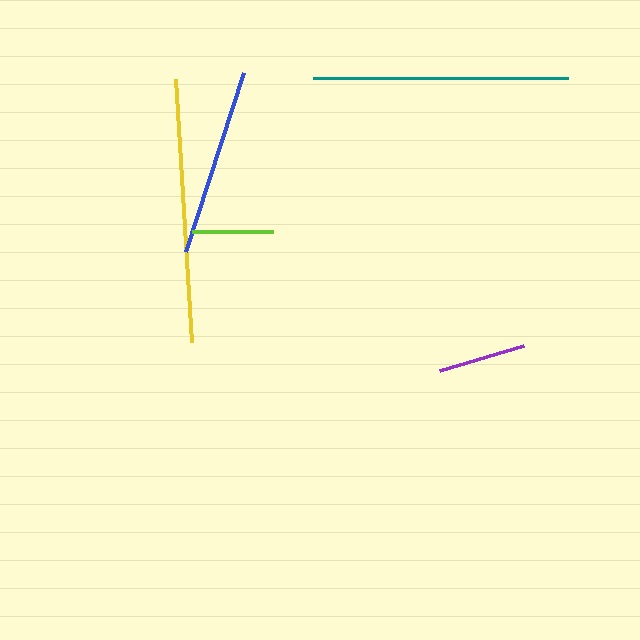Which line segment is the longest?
The yellow line is the longest at approximately 264 pixels.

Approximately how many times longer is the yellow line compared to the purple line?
The yellow line is approximately 3.0 times the length of the purple line.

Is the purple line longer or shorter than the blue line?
The blue line is longer than the purple line.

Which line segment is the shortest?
The lime line is the shortest at approximately 81 pixels.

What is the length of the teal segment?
The teal segment is approximately 256 pixels long.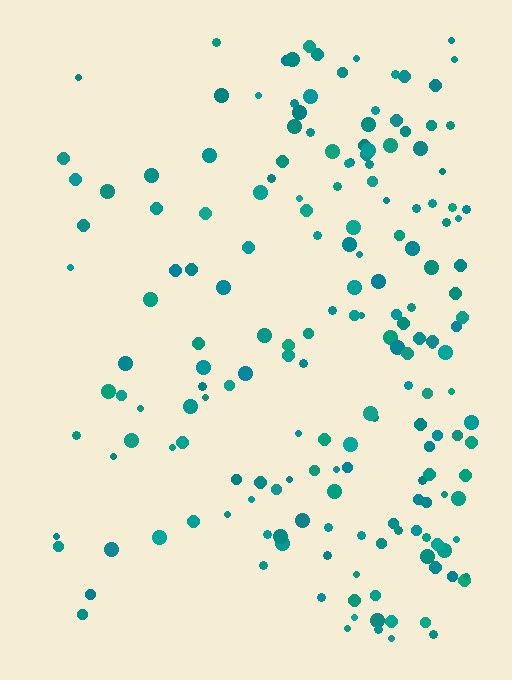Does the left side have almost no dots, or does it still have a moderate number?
Still a moderate number, just noticeably fewer than the right.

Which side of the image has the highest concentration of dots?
The right.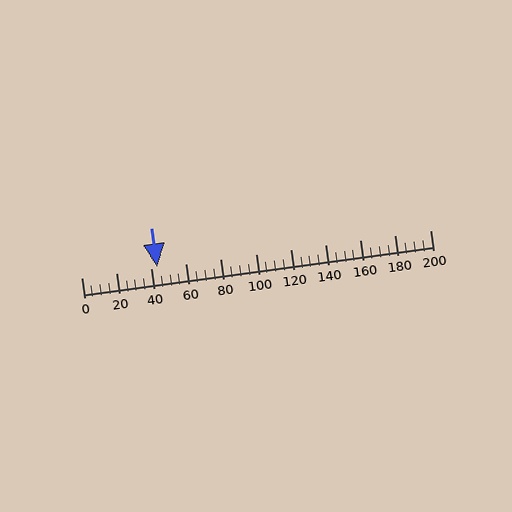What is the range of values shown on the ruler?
The ruler shows values from 0 to 200.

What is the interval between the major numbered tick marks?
The major tick marks are spaced 20 units apart.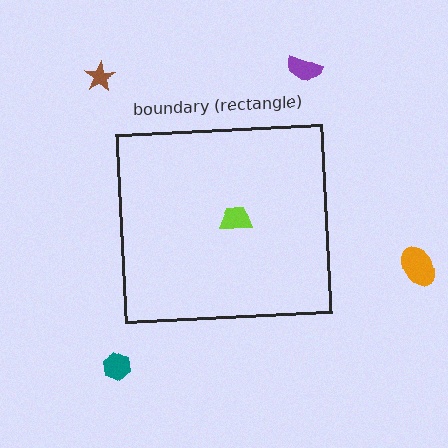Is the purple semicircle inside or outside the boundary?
Outside.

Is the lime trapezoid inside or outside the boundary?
Inside.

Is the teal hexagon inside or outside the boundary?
Outside.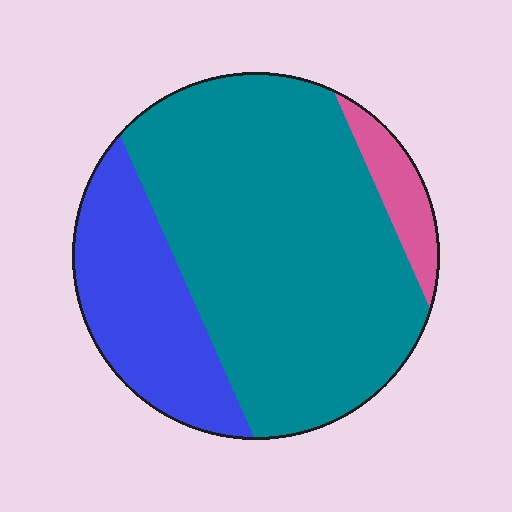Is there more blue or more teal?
Teal.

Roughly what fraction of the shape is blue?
Blue takes up between a sixth and a third of the shape.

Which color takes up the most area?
Teal, at roughly 70%.